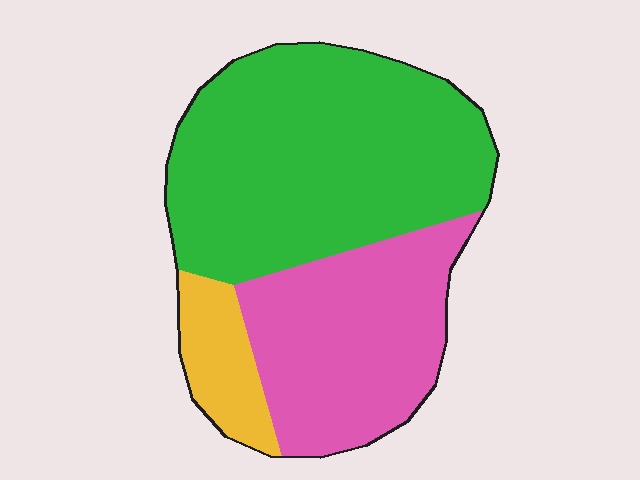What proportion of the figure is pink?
Pink covers about 35% of the figure.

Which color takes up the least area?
Yellow, at roughly 10%.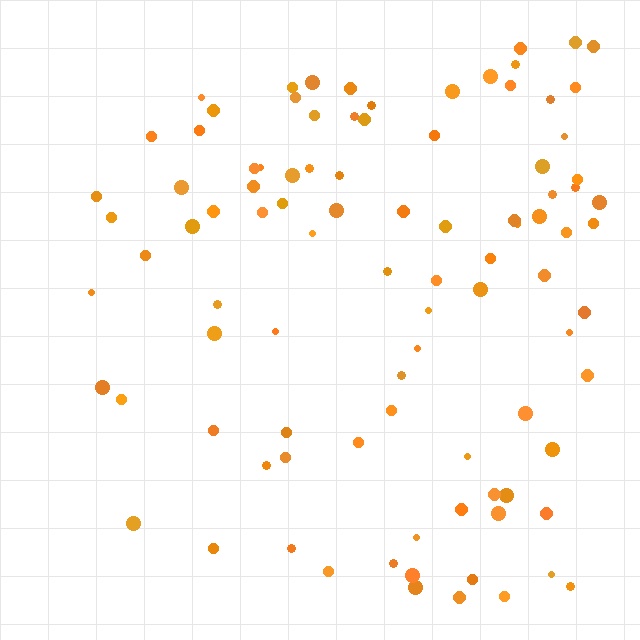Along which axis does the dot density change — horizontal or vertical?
Horizontal.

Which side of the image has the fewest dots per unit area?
The left.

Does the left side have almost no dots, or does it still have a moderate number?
Still a moderate number, just noticeably fewer than the right.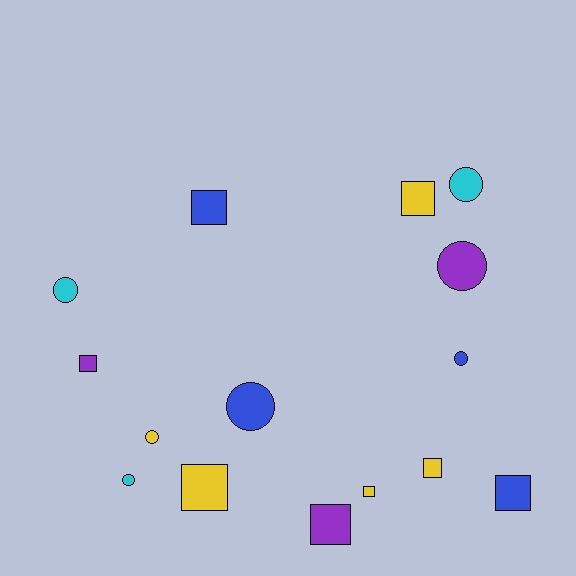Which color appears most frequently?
Yellow, with 5 objects.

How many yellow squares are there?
There are 4 yellow squares.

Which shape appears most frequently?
Square, with 8 objects.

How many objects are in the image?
There are 15 objects.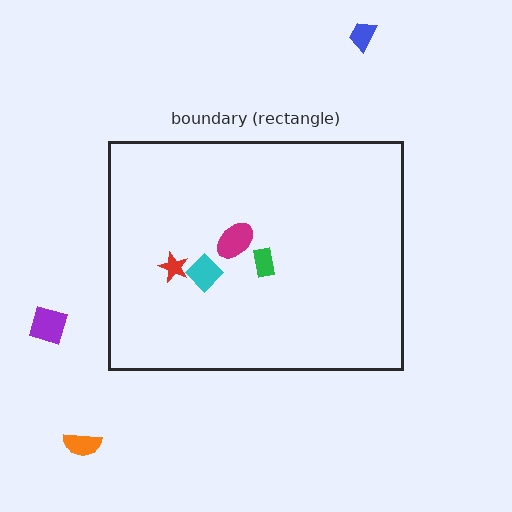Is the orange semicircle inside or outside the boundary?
Outside.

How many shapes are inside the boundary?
4 inside, 3 outside.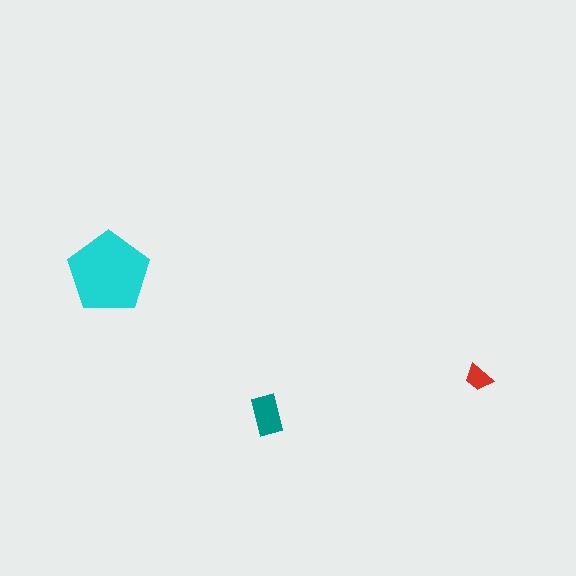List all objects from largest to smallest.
The cyan pentagon, the teal rectangle, the red trapezoid.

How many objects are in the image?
There are 3 objects in the image.